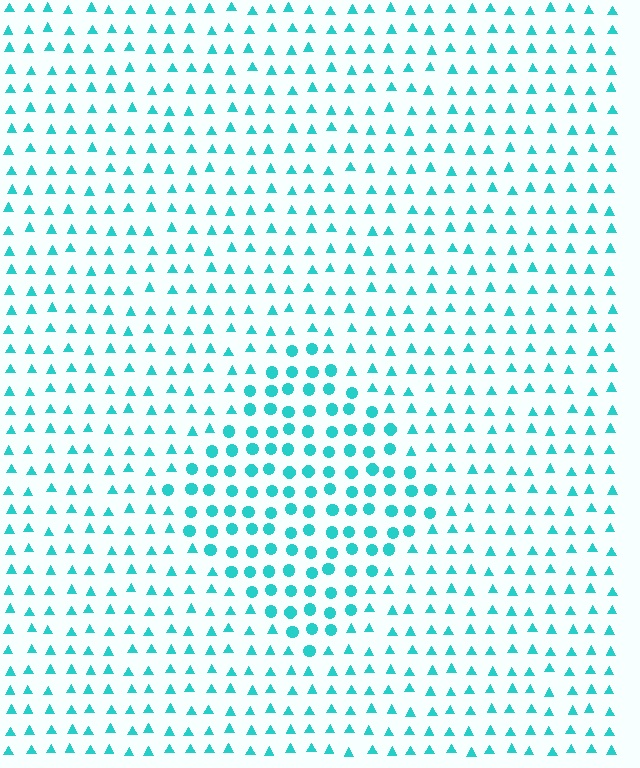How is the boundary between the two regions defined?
The boundary is defined by a change in element shape: circles inside vs. triangles outside. All elements share the same color and spacing.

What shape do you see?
I see a diamond.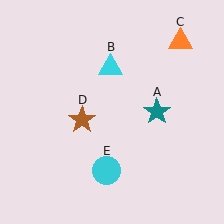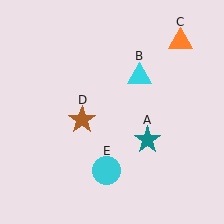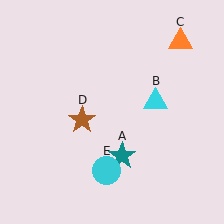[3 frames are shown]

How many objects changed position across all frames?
2 objects changed position: teal star (object A), cyan triangle (object B).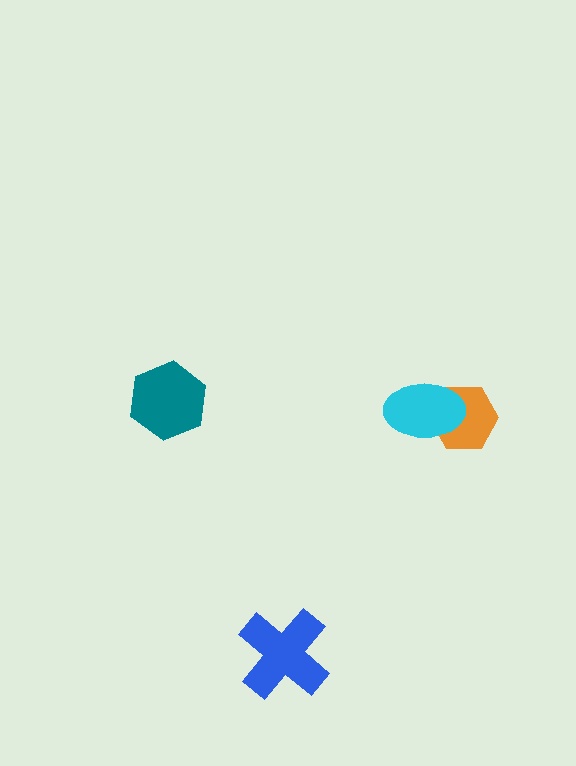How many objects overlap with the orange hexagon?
1 object overlaps with the orange hexagon.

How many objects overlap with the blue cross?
0 objects overlap with the blue cross.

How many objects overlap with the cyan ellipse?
1 object overlaps with the cyan ellipse.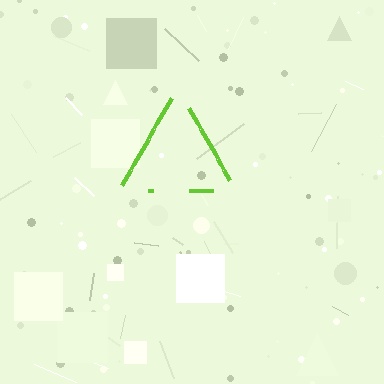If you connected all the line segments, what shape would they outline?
They would outline a triangle.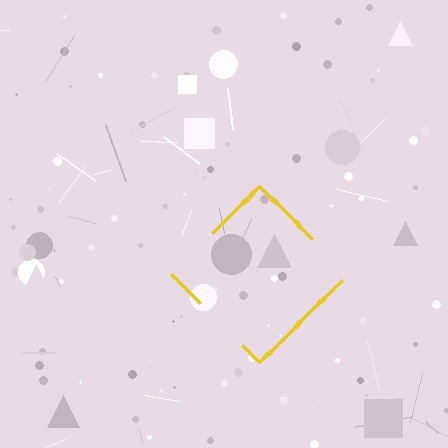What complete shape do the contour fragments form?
The contour fragments form a diamond.